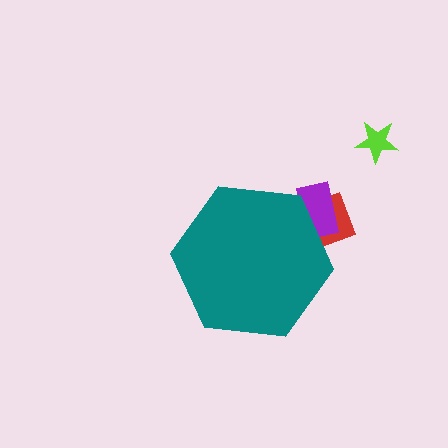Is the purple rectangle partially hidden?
Yes, the purple rectangle is partially hidden behind the teal hexagon.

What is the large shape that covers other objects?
A teal hexagon.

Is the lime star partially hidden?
No, the lime star is fully visible.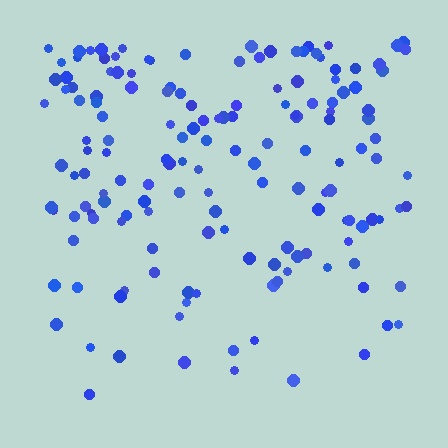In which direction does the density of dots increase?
From bottom to top, with the top side densest.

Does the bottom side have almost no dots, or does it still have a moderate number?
Still a moderate number, just noticeably fewer than the top.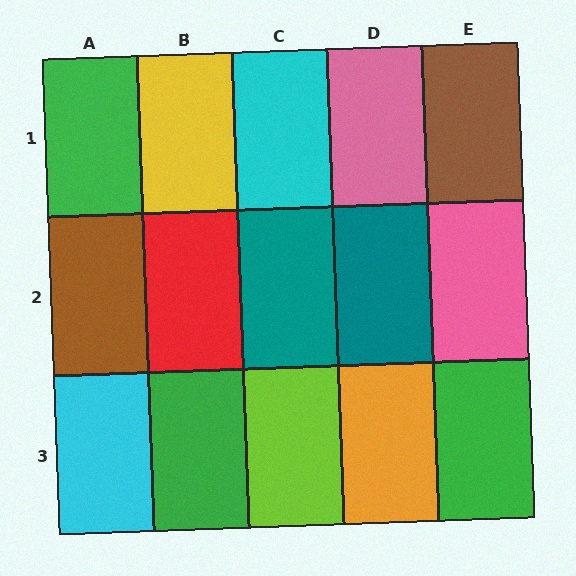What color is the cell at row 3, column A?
Cyan.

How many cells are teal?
2 cells are teal.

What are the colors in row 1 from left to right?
Green, yellow, cyan, pink, brown.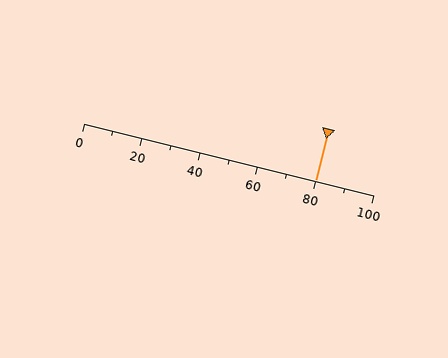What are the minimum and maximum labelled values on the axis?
The axis runs from 0 to 100.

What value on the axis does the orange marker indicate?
The marker indicates approximately 80.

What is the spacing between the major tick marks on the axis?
The major ticks are spaced 20 apart.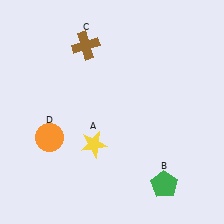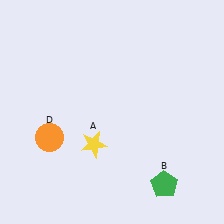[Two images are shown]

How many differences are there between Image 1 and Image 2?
There is 1 difference between the two images.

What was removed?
The brown cross (C) was removed in Image 2.